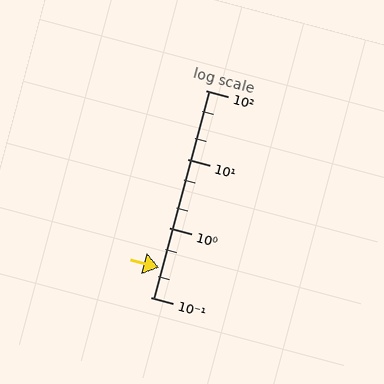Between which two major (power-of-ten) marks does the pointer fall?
The pointer is between 0.1 and 1.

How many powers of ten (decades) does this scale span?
The scale spans 3 decades, from 0.1 to 100.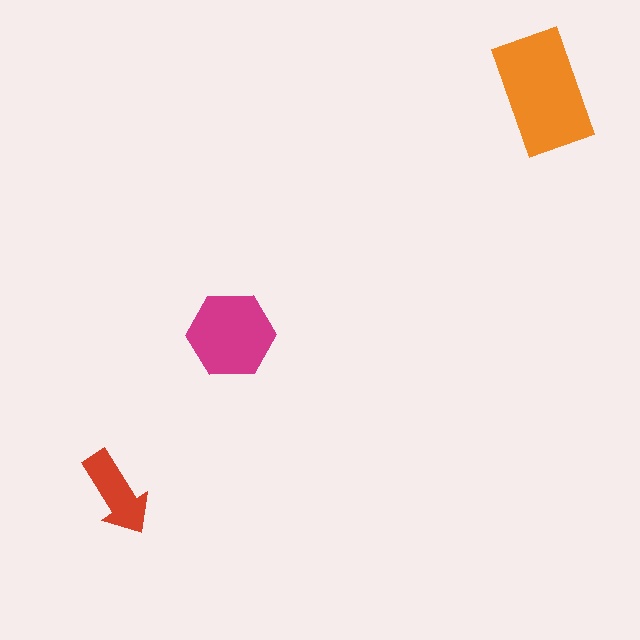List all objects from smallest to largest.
The red arrow, the magenta hexagon, the orange rectangle.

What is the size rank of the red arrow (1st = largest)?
3rd.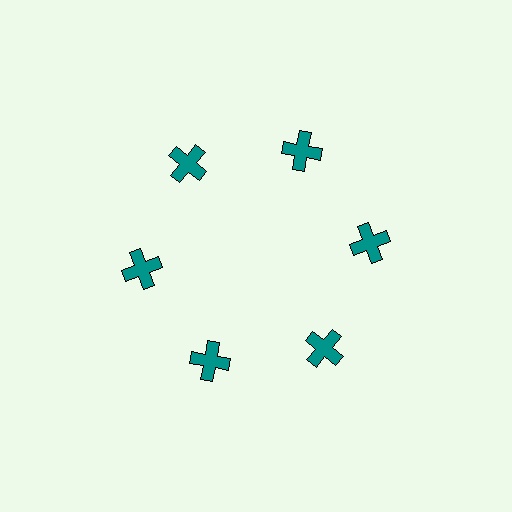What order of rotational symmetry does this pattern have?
This pattern has 6-fold rotational symmetry.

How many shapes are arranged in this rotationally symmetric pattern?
There are 6 shapes, arranged in 6 groups of 1.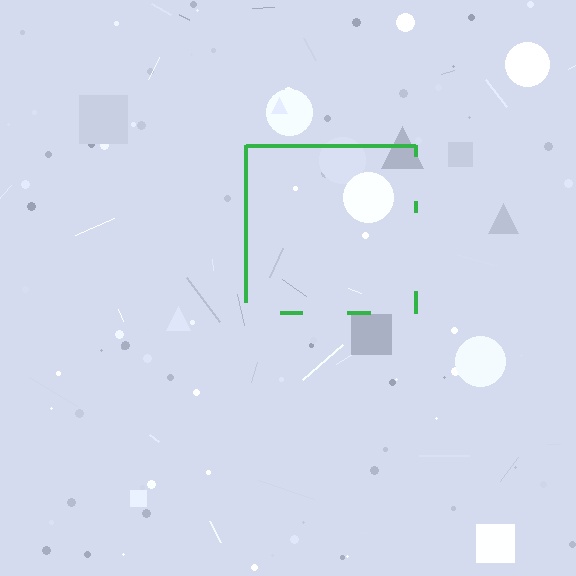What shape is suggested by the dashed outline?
The dashed outline suggests a square.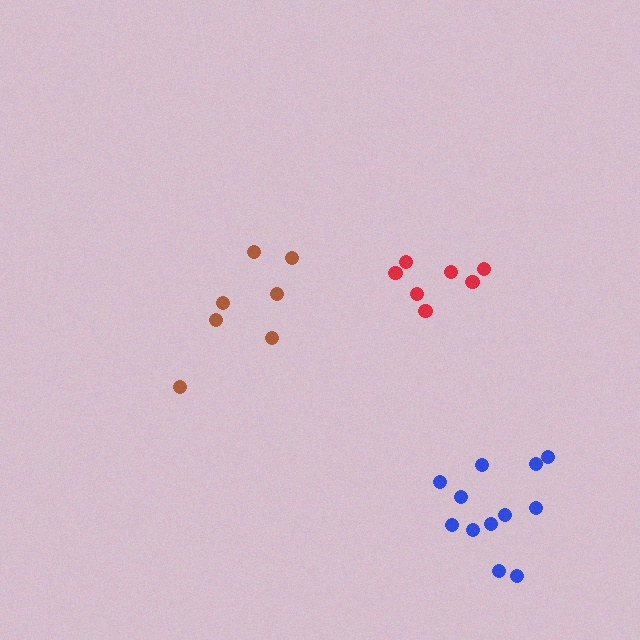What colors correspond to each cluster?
The clusters are colored: brown, blue, red.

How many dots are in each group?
Group 1: 7 dots, Group 2: 12 dots, Group 3: 7 dots (26 total).